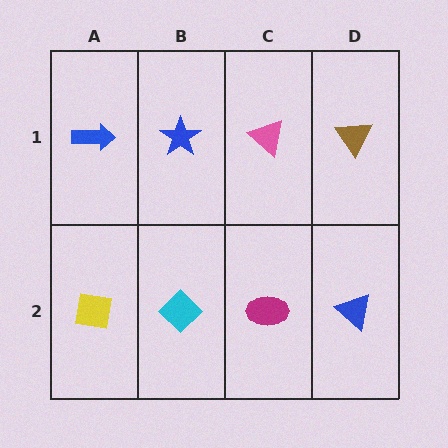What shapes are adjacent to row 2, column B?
A blue star (row 1, column B), a yellow square (row 2, column A), a magenta ellipse (row 2, column C).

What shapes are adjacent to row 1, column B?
A cyan diamond (row 2, column B), a blue arrow (row 1, column A), a pink triangle (row 1, column C).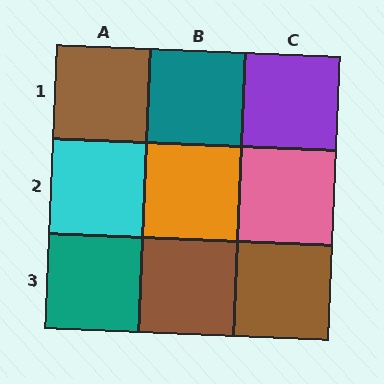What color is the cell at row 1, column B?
Teal.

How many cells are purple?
1 cell is purple.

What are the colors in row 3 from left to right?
Teal, brown, brown.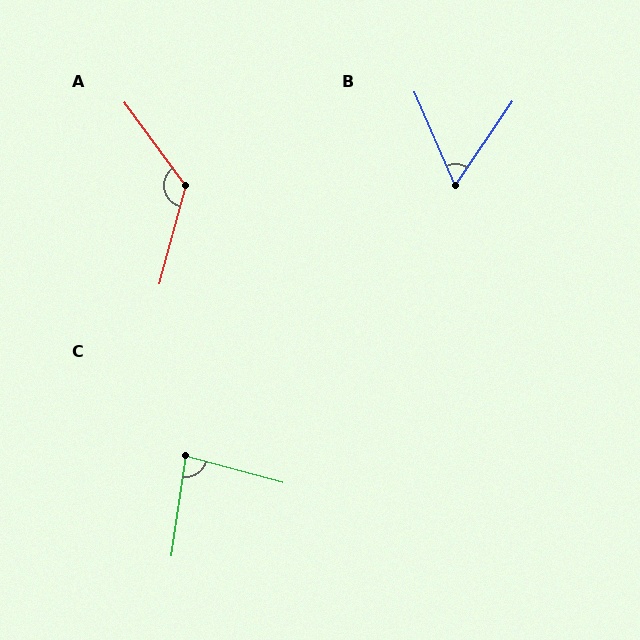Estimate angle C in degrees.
Approximately 83 degrees.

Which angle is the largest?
A, at approximately 129 degrees.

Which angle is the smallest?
B, at approximately 58 degrees.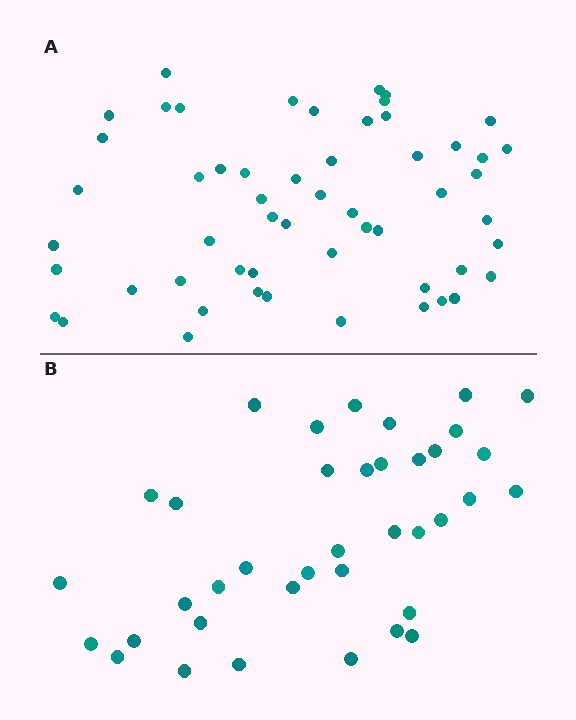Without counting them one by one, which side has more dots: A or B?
Region A (the top region) has more dots.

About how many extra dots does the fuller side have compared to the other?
Region A has approximately 15 more dots than region B.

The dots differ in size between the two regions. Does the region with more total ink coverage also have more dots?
No. Region B has more total ink coverage because its dots are larger, but region A actually contains more individual dots. Total area can be misleading — the number of items is what matters here.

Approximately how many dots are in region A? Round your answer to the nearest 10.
About 60 dots. (The exact count is 55, which rounds to 60.)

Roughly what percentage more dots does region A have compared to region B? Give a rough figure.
About 45% more.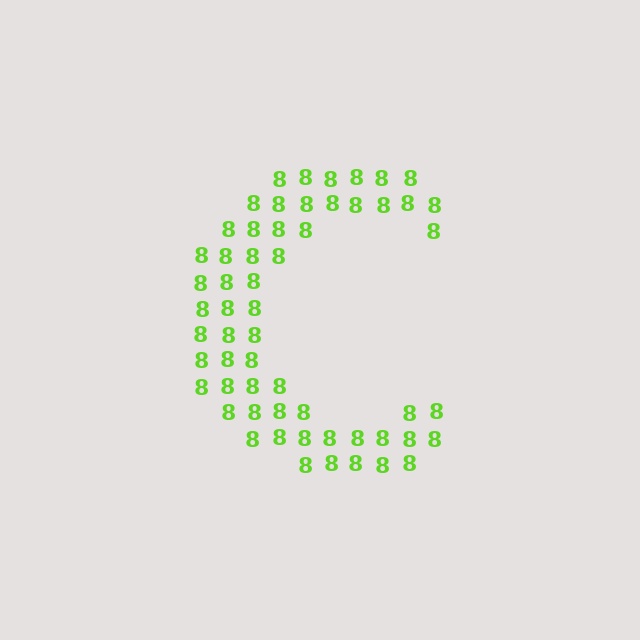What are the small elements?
The small elements are digit 8's.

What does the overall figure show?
The overall figure shows the letter C.